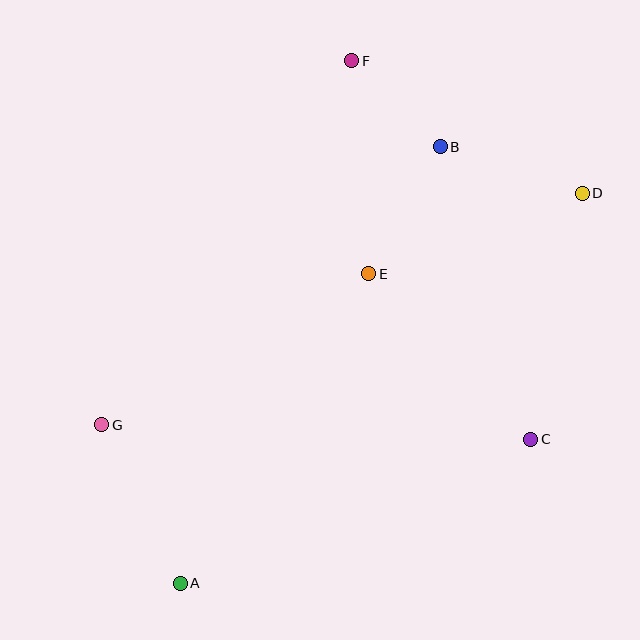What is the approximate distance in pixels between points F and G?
The distance between F and G is approximately 442 pixels.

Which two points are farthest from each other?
Points A and D are farthest from each other.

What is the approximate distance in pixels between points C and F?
The distance between C and F is approximately 419 pixels.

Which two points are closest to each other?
Points B and F are closest to each other.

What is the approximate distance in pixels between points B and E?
The distance between B and E is approximately 146 pixels.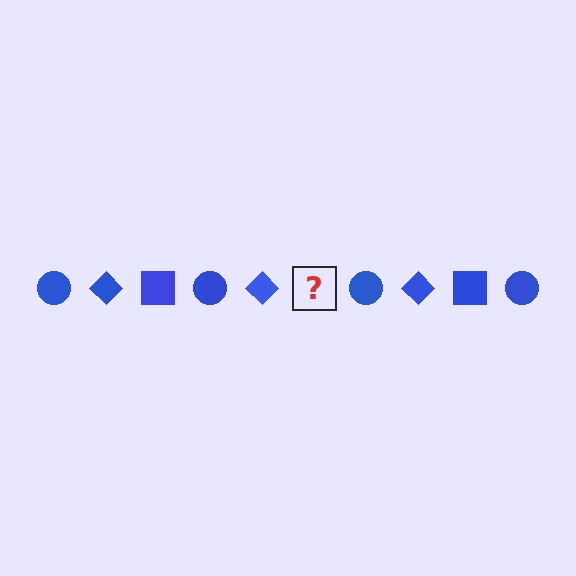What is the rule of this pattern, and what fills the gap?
The rule is that the pattern cycles through circle, diamond, square shapes in blue. The gap should be filled with a blue square.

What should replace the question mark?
The question mark should be replaced with a blue square.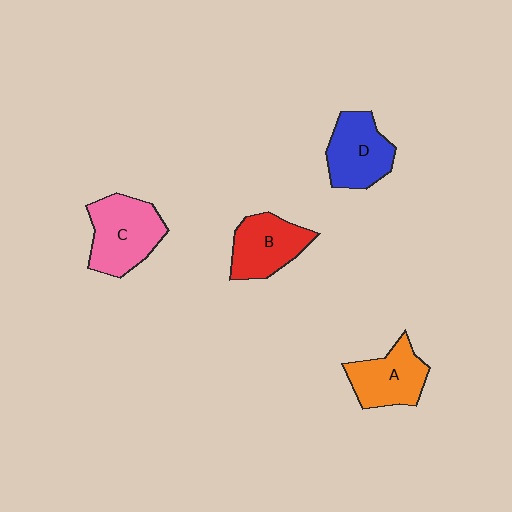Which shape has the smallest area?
Shape A (orange).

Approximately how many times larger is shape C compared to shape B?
Approximately 1.2 times.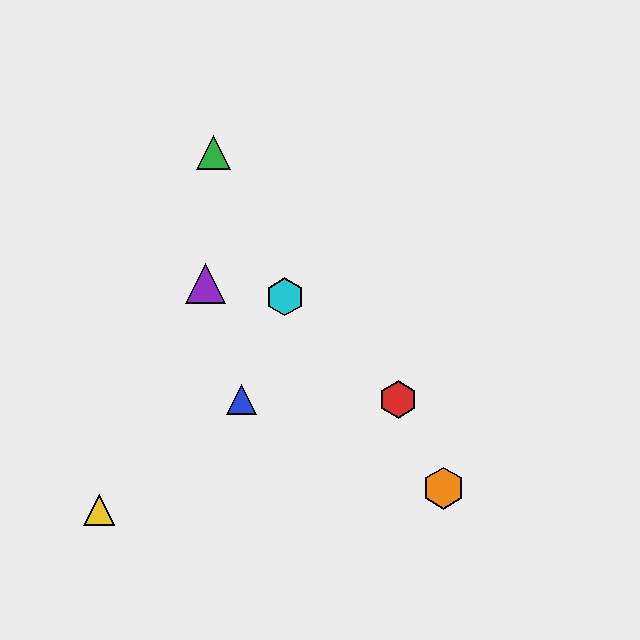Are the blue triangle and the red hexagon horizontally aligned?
Yes, both are at y≈399.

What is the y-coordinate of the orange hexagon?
The orange hexagon is at y≈488.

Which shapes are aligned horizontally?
The red hexagon, the blue triangle are aligned horizontally.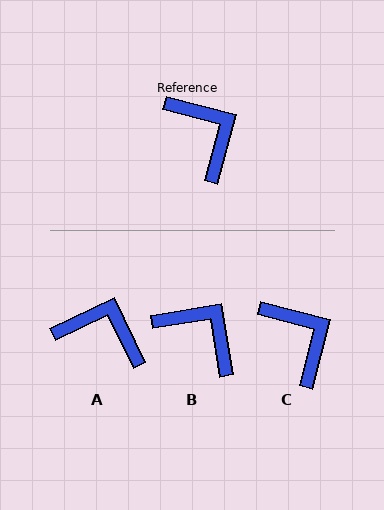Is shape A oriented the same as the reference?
No, it is off by about 40 degrees.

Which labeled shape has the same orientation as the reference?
C.